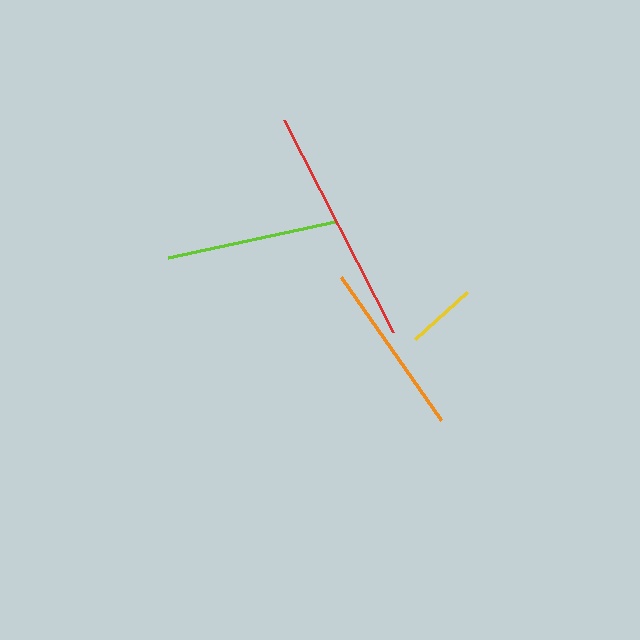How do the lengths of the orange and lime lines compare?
The orange and lime lines are approximately the same length.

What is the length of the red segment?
The red segment is approximately 239 pixels long.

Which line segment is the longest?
The red line is the longest at approximately 239 pixels.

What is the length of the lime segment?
The lime segment is approximately 170 pixels long.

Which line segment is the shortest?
The yellow line is the shortest at approximately 70 pixels.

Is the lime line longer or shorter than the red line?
The red line is longer than the lime line.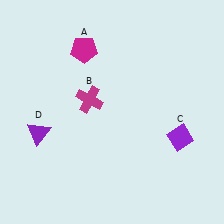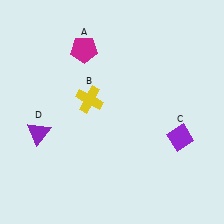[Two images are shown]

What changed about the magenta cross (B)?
In Image 1, B is magenta. In Image 2, it changed to yellow.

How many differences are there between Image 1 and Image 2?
There is 1 difference between the two images.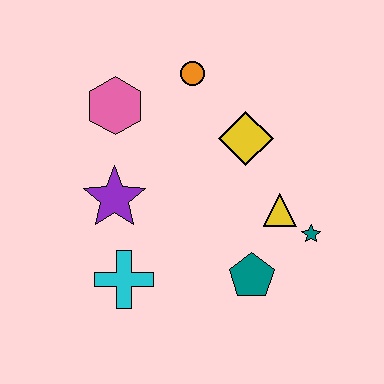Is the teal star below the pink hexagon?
Yes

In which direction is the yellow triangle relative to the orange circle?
The yellow triangle is below the orange circle.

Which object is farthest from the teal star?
The pink hexagon is farthest from the teal star.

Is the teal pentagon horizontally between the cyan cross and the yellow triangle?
Yes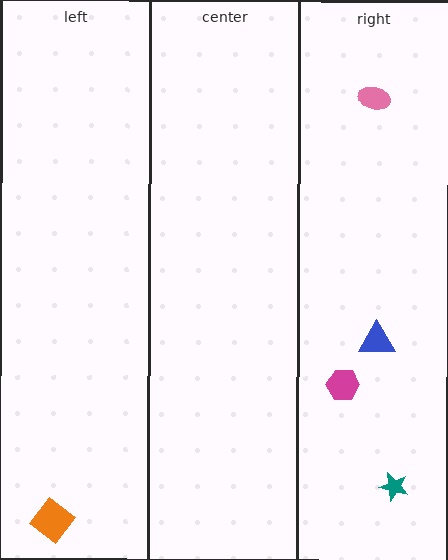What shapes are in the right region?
The magenta hexagon, the teal star, the blue triangle, the pink ellipse.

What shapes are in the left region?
The orange diamond.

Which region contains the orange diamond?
The left region.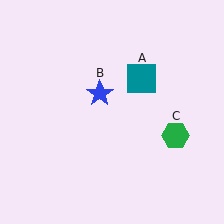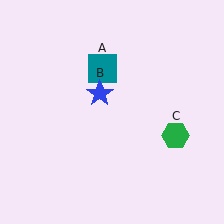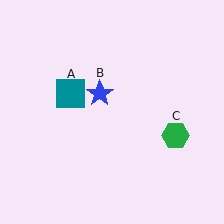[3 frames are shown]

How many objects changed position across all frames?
1 object changed position: teal square (object A).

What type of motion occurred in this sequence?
The teal square (object A) rotated counterclockwise around the center of the scene.